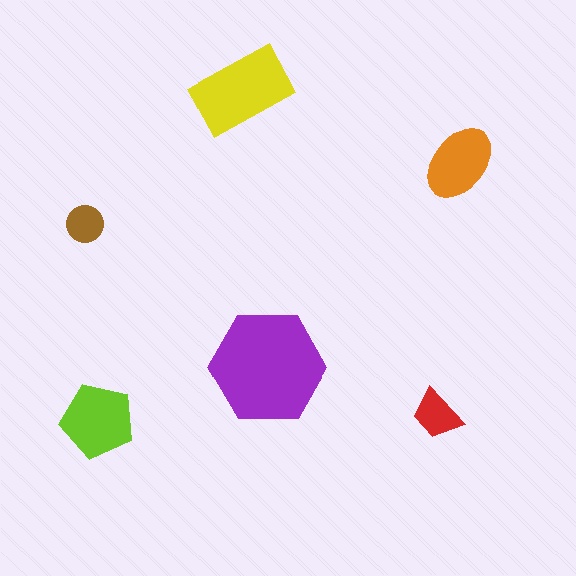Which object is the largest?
The purple hexagon.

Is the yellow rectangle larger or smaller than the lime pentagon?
Larger.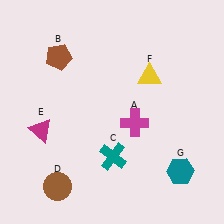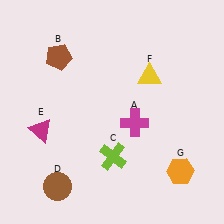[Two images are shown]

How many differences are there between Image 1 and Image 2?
There are 2 differences between the two images.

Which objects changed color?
C changed from teal to lime. G changed from teal to orange.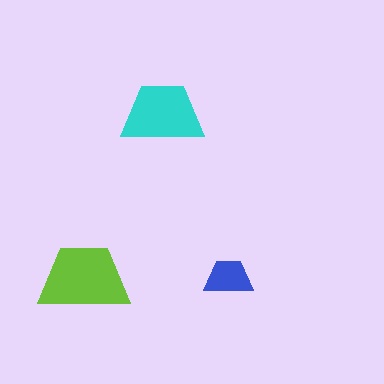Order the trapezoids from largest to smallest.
the lime one, the cyan one, the blue one.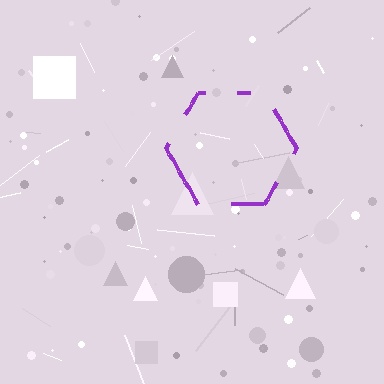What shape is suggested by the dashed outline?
The dashed outline suggests a hexagon.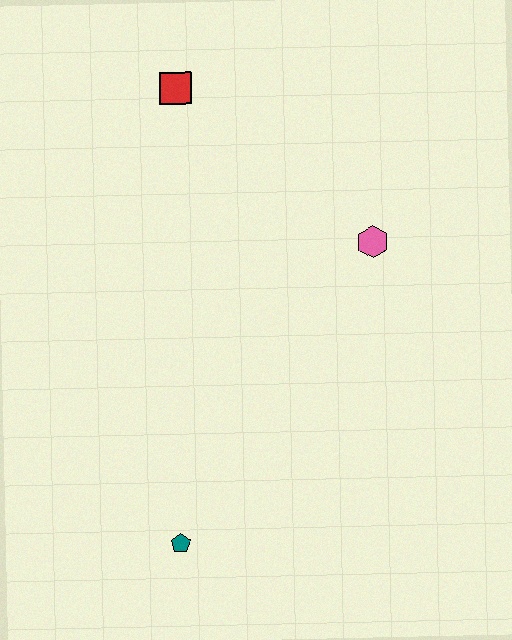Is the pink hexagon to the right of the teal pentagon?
Yes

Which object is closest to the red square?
The pink hexagon is closest to the red square.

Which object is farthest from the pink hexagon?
The teal pentagon is farthest from the pink hexagon.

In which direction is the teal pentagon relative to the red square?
The teal pentagon is below the red square.